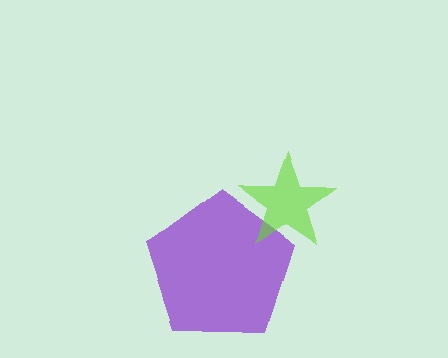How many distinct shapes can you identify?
There are 2 distinct shapes: a purple pentagon, a lime star.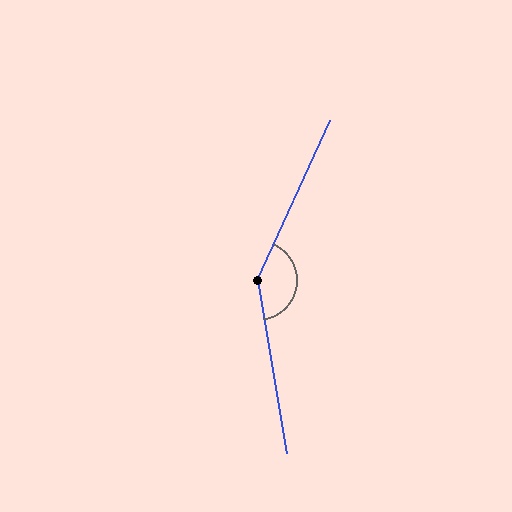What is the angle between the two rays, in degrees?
Approximately 146 degrees.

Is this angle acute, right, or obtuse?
It is obtuse.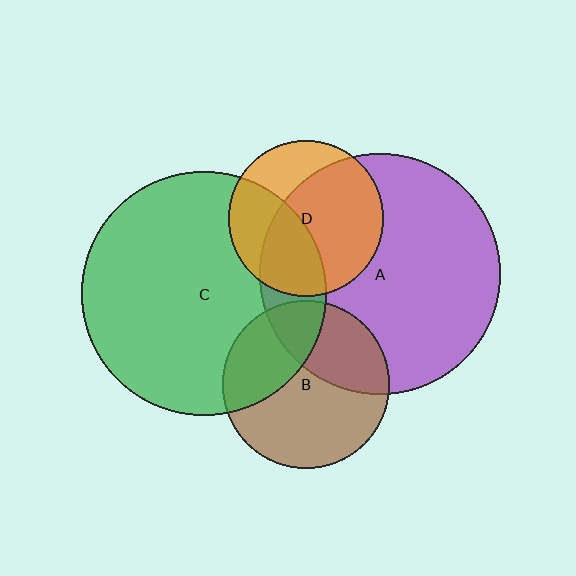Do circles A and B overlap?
Yes.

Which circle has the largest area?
Circle C (green).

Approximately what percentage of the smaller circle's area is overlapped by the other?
Approximately 35%.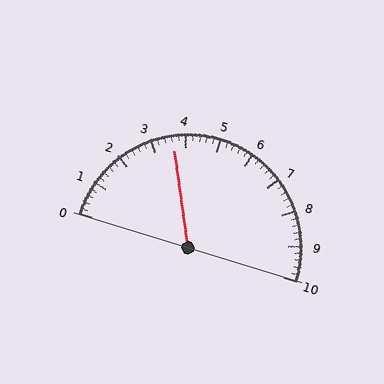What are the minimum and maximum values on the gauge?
The gauge ranges from 0 to 10.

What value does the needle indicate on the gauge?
The needle indicates approximately 3.6.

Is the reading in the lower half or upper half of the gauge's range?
The reading is in the lower half of the range (0 to 10).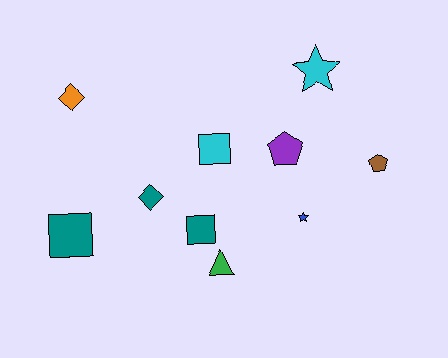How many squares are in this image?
There are 3 squares.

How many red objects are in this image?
There are no red objects.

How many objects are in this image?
There are 10 objects.